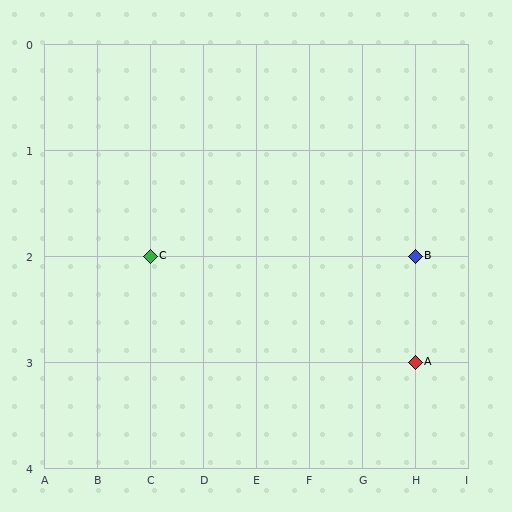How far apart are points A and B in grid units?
Points A and B are 1 row apart.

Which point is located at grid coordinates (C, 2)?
Point C is at (C, 2).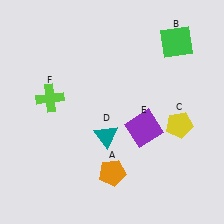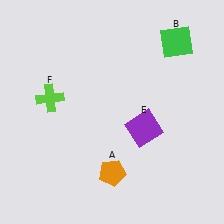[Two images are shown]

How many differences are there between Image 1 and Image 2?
There are 2 differences between the two images.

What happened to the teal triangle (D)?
The teal triangle (D) was removed in Image 2. It was in the bottom-left area of Image 1.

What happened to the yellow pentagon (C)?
The yellow pentagon (C) was removed in Image 2. It was in the bottom-right area of Image 1.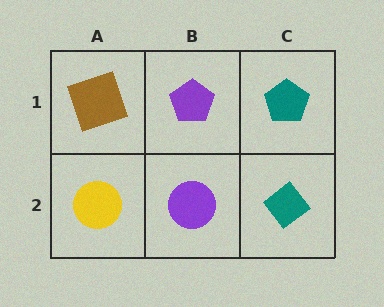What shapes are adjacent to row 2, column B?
A purple pentagon (row 1, column B), a yellow circle (row 2, column A), a teal diamond (row 2, column C).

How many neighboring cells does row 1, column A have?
2.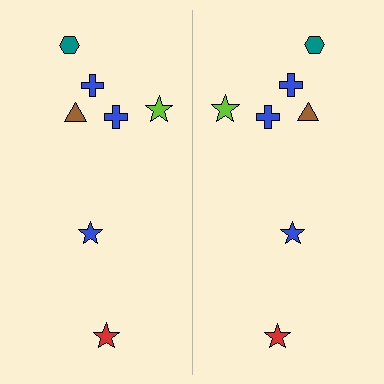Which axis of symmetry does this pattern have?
The pattern has a vertical axis of symmetry running through the center of the image.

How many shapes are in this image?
There are 14 shapes in this image.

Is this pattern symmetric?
Yes, this pattern has bilateral (reflection) symmetry.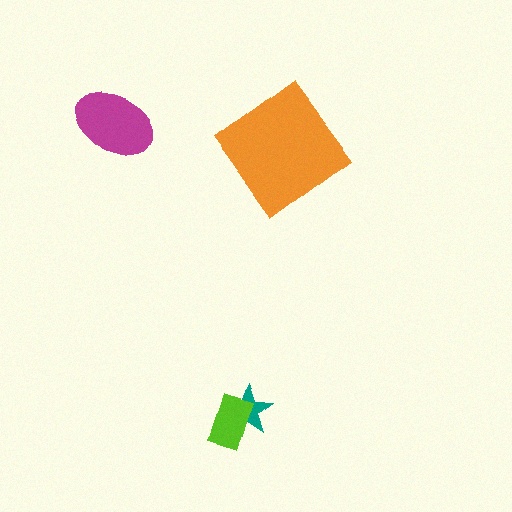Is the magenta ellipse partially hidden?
No, no other shape covers it.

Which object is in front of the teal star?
The lime rectangle is in front of the teal star.